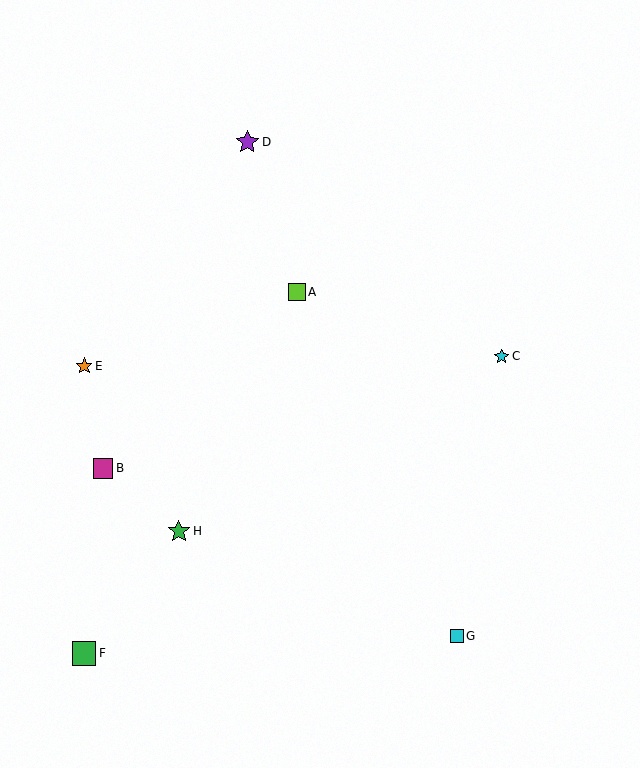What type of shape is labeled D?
Shape D is a purple star.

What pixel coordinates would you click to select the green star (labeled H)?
Click at (179, 531) to select the green star H.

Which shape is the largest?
The green square (labeled F) is the largest.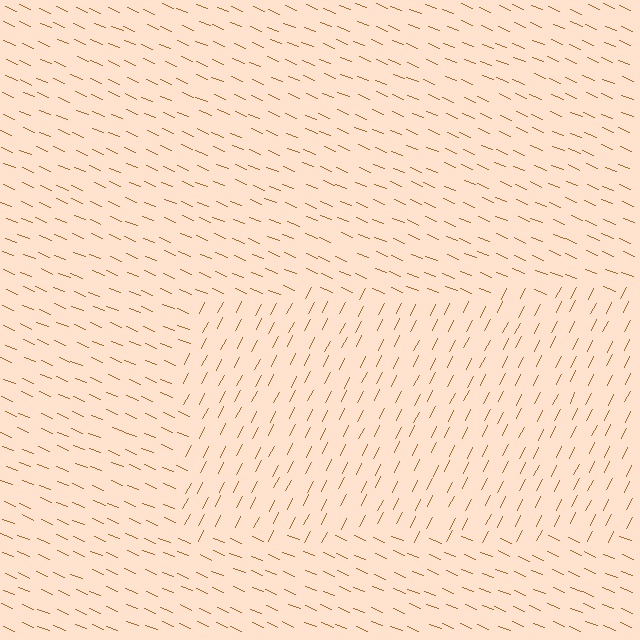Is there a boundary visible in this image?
Yes, there is a texture boundary formed by a change in line orientation.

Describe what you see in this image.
The image is filled with small brown line segments. A rectangle region in the image has lines oriented differently from the surrounding lines, creating a visible texture boundary.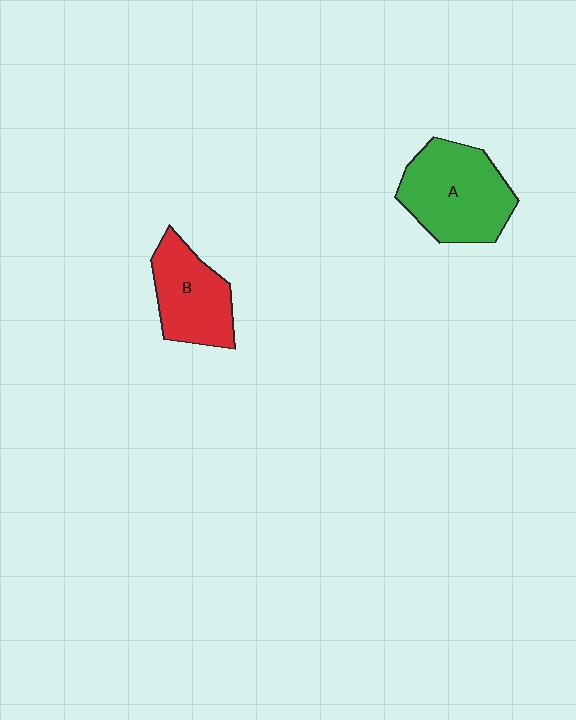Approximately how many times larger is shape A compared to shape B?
Approximately 1.3 times.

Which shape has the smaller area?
Shape B (red).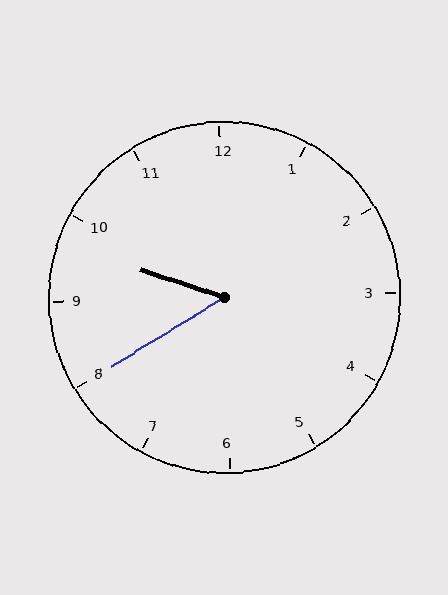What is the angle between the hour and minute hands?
Approximately 50 degrees.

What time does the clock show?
9:40.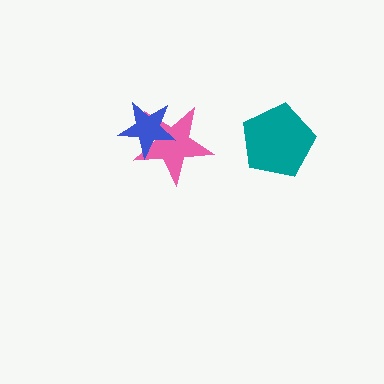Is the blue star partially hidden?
No, no other shape covers it.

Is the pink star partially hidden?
Yes, it is partially covered by another shape.